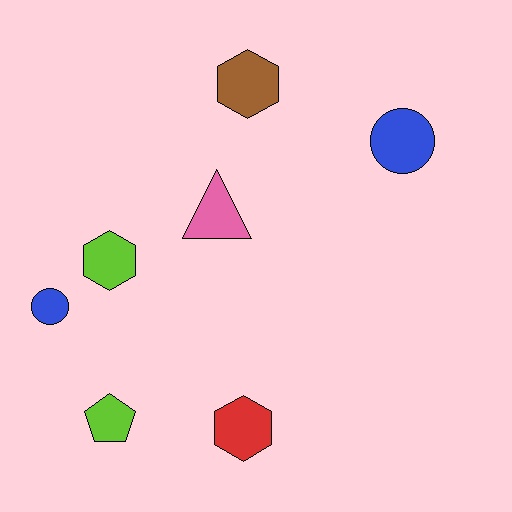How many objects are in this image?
There are 7 objects.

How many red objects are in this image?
There is 1 red object.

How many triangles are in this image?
There is 1 triangle.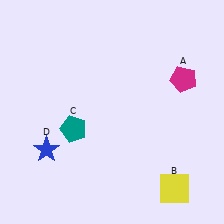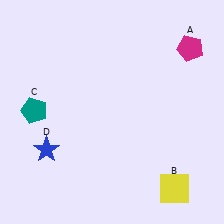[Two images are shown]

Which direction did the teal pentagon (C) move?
The teal pentagon (C) moved left.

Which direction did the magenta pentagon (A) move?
The magenta pentagon (A) moved up.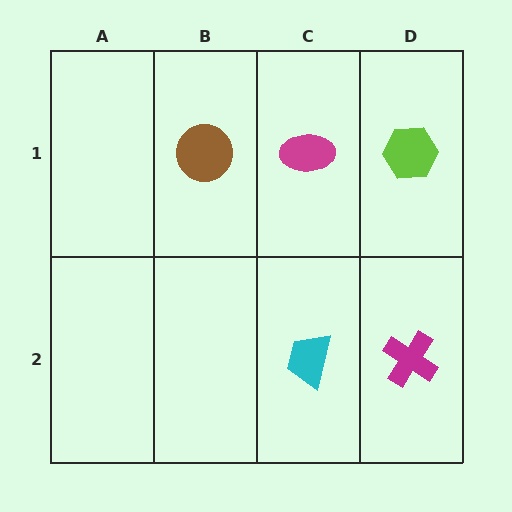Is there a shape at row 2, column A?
No, that cell is empty.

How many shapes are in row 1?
3 shapes.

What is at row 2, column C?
A cyan trapezoid.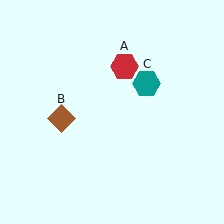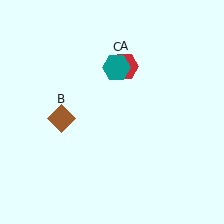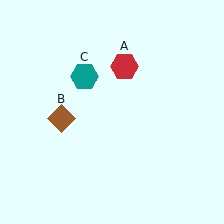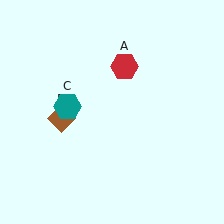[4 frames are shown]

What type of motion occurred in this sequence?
The teal hexagon (object C) rotated counterclockwise around the center of the scene.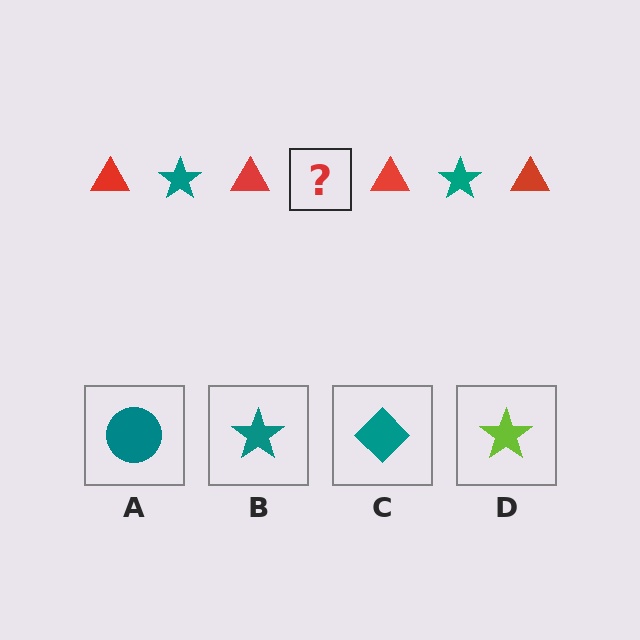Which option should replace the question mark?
Option B.